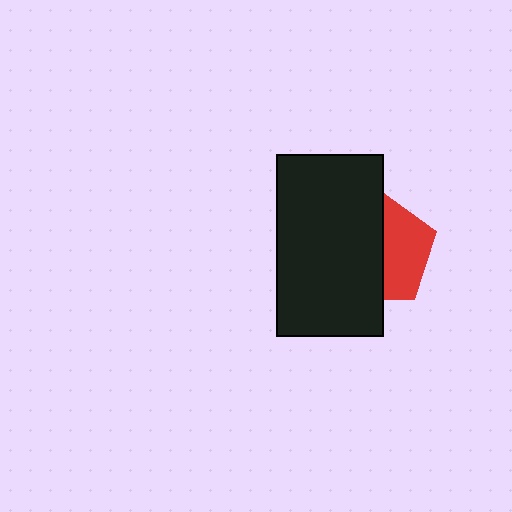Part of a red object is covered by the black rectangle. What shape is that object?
It is a pentagon.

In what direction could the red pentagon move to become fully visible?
The red pentagon could move right. That would shift it out from behind the black rectangle entirely.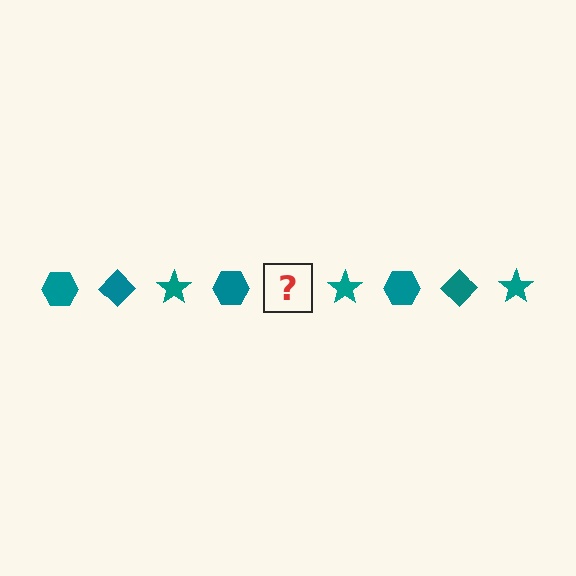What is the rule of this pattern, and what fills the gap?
The rule is that the pattern cycles through hexagon, diamond, star shapes in teal. The gap should be filled with a teal diamond.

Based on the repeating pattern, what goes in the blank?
The blank should be a teal diamond.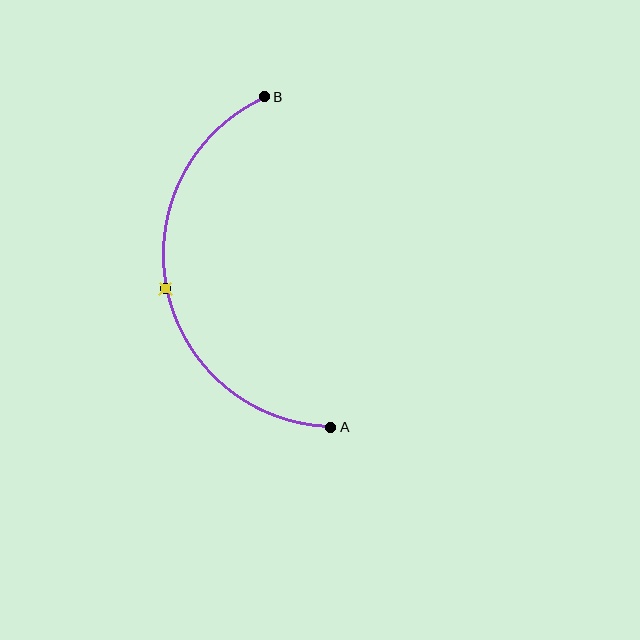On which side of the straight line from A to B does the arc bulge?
The arc bulges to the left of the straight line connecting A and B.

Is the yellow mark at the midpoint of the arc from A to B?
Yes. The yellow mark lies on the arc at equal arc-length from both A and B — it is the arc midpoint.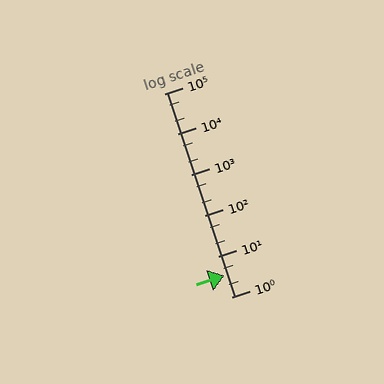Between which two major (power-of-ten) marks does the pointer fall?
The pointer is between 1 and 10.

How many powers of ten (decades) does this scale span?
The scale spans 5 decades, from 1 to 100000.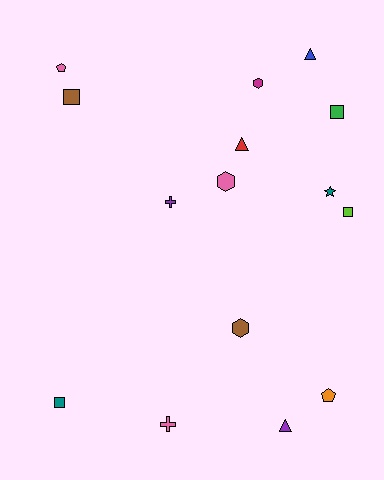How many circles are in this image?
There are no circles.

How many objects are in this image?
There are 15 objects.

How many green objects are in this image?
There is 1 green object.